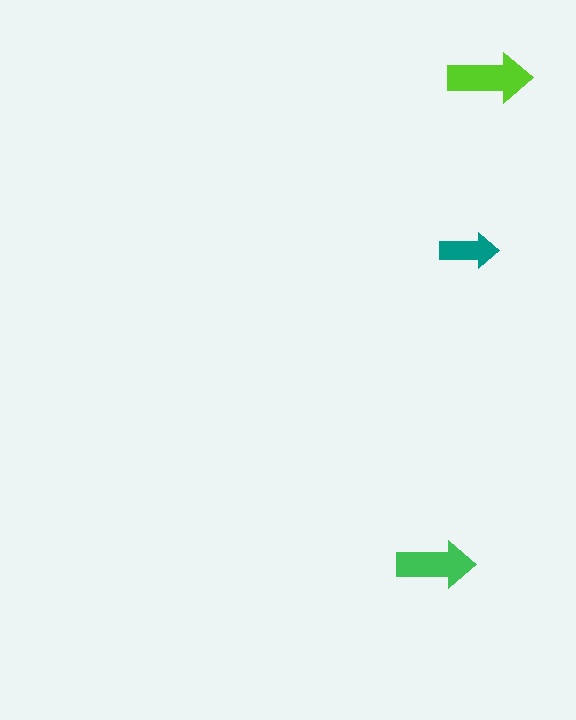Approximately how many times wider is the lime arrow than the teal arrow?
About 1.5 times wider.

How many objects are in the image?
There are 3 objects in the image.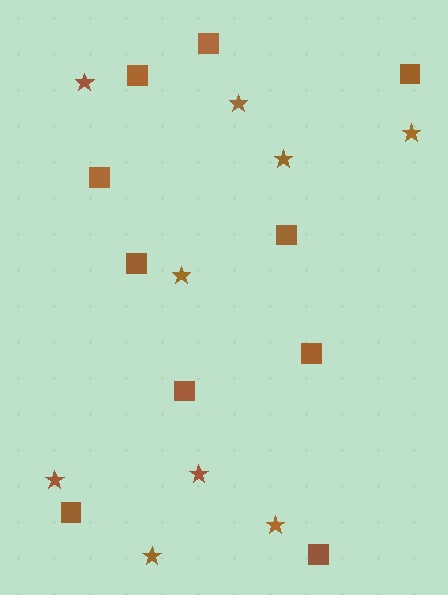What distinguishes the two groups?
There are 2 groups: one group of squares (10) and one group of stars (9).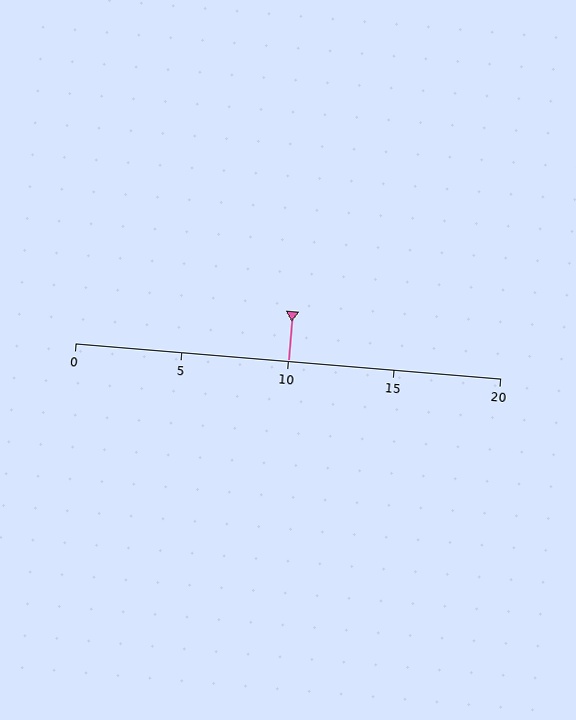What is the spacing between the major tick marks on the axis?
The major ticks are spaced 5 apart.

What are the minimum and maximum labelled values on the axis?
The axis runs from 0 to 20.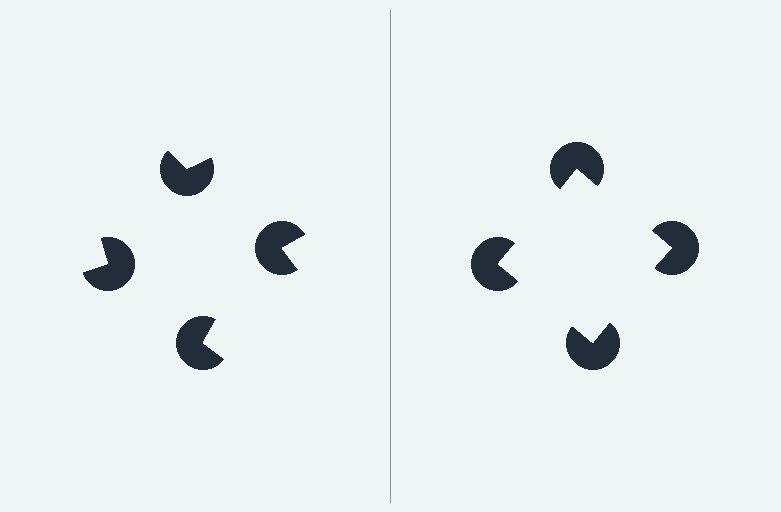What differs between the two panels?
The pac-man discs are positioned identically on both sides; only the wedge orientations differ. On the right they align to a square; on the left they are misaligned.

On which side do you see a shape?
An illusory square appears on the right side. On the left side the wedge cuts are rotated, so no coherent shape forms.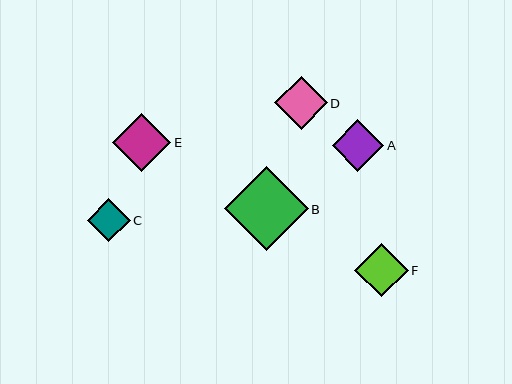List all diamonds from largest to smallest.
From largest to smallest: B, E, F, D, A, C.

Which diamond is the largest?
Diamond B is the largest with a size of approximately 84 pixels.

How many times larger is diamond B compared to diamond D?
Diamond B is approximately 1.6 times the size of diamond D.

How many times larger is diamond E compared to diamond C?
Diamond E is approximately 1.3 times the size of diamond C.